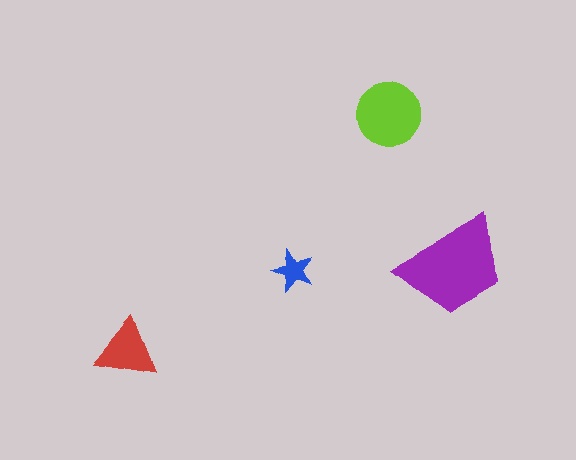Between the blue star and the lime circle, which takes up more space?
The lime circle.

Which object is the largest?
The purple trapezoid.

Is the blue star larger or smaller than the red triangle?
Smaller.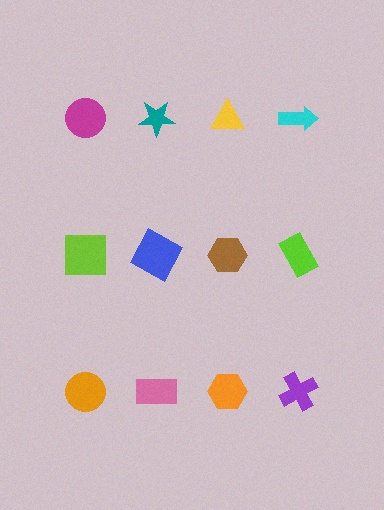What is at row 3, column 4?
A purple cross.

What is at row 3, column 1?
An orange circle.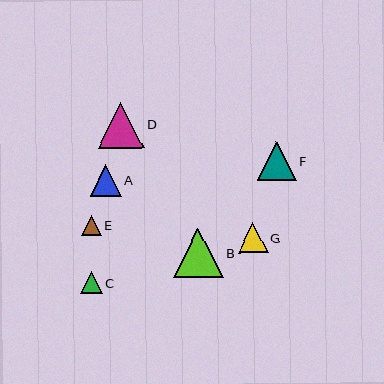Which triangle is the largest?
Triangle B is the largest with a size of approximately 49 pixels.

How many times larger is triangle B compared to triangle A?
Triangle B is approximately 1.6 times the size of triangle A.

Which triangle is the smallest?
Triangle E is the smallest with a size of approximately 20 pixels.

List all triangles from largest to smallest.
From largest to smallest: B, D, F, A, G, C, E.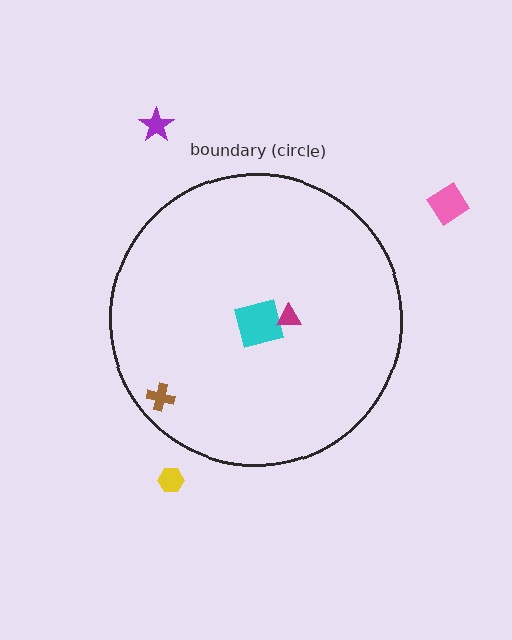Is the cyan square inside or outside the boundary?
Inside.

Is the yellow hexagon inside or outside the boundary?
Outside.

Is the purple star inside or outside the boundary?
Outside.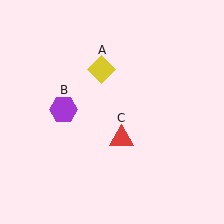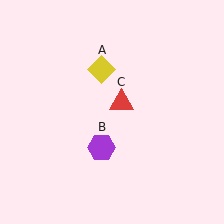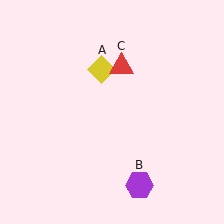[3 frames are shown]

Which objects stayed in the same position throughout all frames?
Yellow diamond (object A) remained stationary.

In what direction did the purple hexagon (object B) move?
The purple hexagon (object B) moved down and to the right.